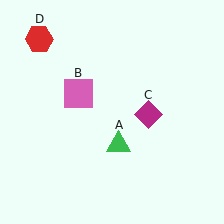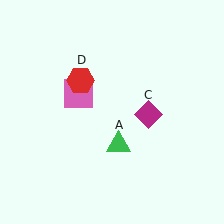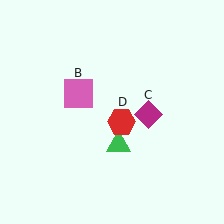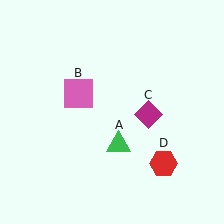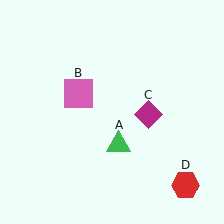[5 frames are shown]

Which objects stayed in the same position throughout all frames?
Green triangle (object A) and pink square (object B) and magenta diamond (object C) remained stationary.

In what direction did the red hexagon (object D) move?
The red hexagon (object D) moved down and to the right.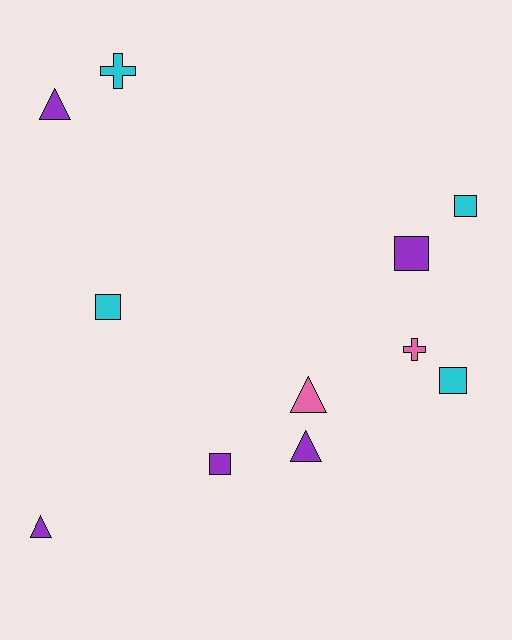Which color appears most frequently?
Purple, with 5 objects.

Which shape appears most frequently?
Square, with 5 objects.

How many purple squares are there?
There are 2 purple squares.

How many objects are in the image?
There are 11 objects.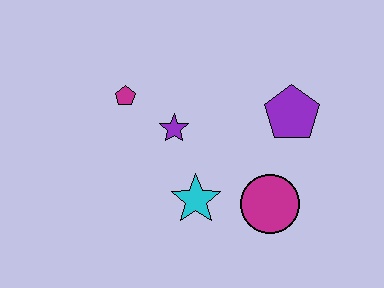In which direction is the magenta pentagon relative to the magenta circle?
The magenta pentagon is to the left of the magenta circle.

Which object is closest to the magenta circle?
The cyan star is closest to the magenta circle.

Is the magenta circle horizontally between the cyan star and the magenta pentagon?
No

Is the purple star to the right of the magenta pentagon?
Yes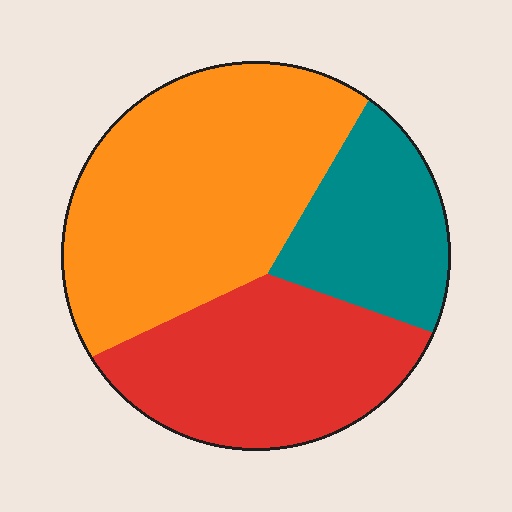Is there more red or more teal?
Red.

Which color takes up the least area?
Teal, at roughly 20%.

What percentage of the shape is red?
Red takes up about one third (1/3) of the shape.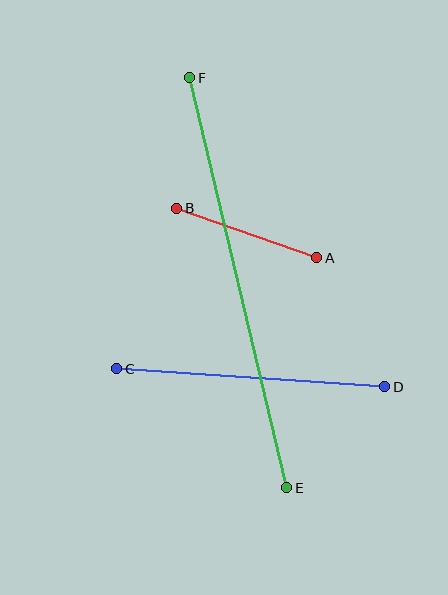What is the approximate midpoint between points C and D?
The midpoint is at approximately (251, 378) pixels.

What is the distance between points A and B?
The distance is approximately 148 pixels.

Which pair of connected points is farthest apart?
Points E and F are farthest apart.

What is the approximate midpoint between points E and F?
The midpoint is at approximately (238, 283) pixels.